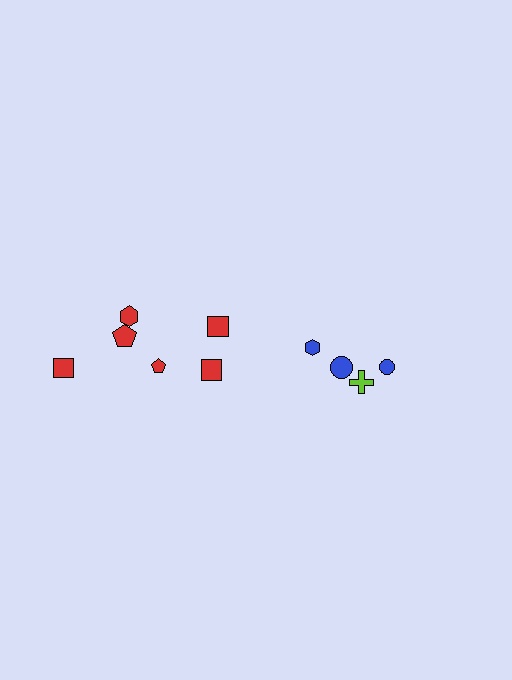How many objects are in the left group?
There are 6 objects.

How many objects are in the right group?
There are 4 objects.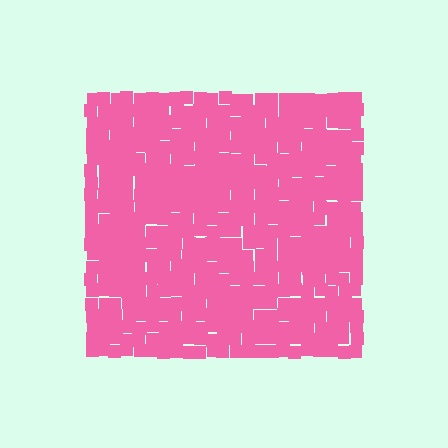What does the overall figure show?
The overall figure shows a square.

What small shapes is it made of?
It is made of small squares.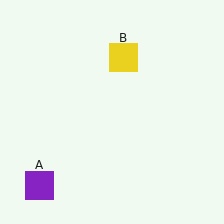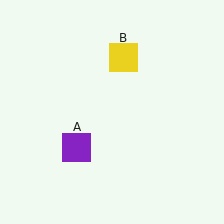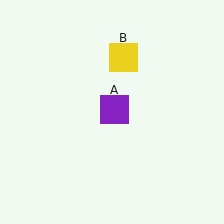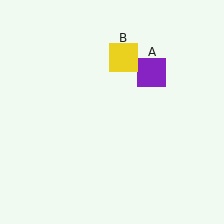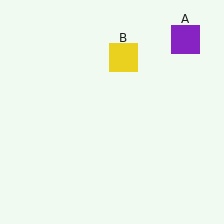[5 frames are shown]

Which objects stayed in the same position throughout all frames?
Yellow square (object B) remained stationary.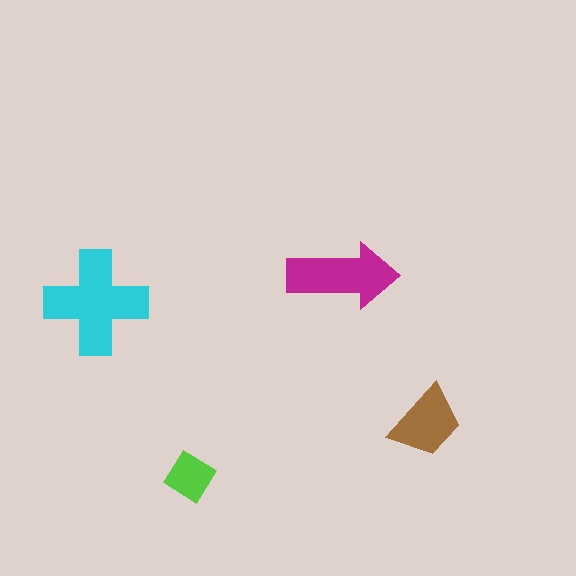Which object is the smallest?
The lime diamond.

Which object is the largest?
The cyan cross.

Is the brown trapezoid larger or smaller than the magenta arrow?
Smaller.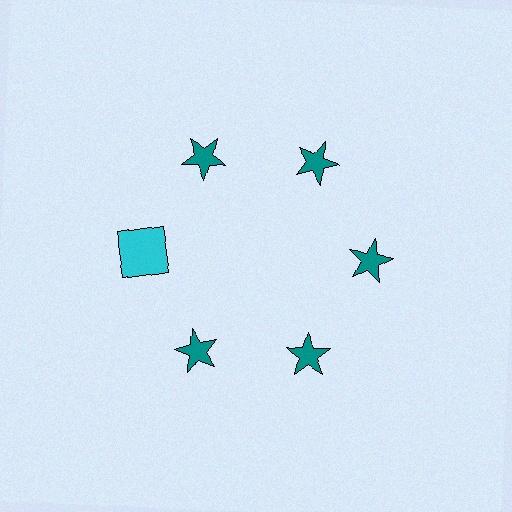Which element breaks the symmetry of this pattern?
The cyan square at roughly the 9 o'clock position breaks the symmetry. All other shapes are teal stars.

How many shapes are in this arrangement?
There are 6 shapes arranged in a ring pattern.